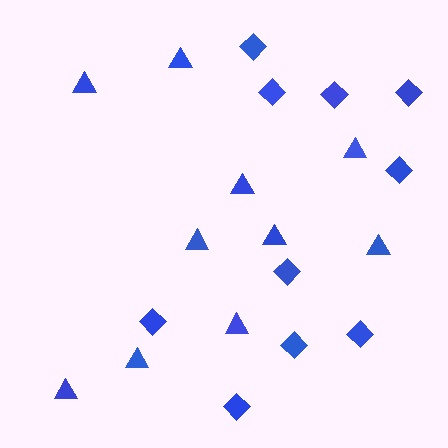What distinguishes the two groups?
There are 2 groups: one group of diamonds (10) and one group of triangles (10).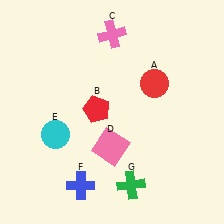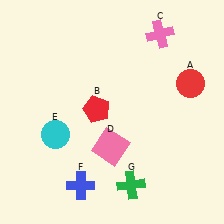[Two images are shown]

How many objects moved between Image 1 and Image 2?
2 objects moved between the two images.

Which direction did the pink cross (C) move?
The pink cross (C) moved right.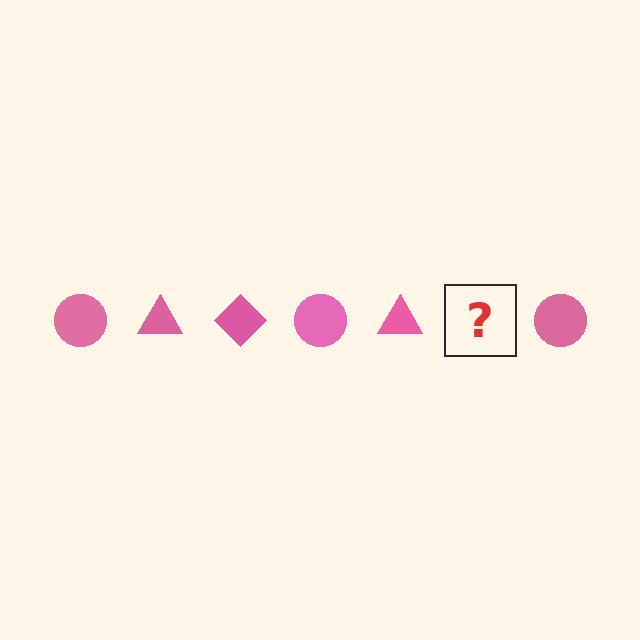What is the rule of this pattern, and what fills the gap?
The rule is that the pattern cycles through circle, triangle, diamond shapes in pink. The gap should be filled with a pink diamond.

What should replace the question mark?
The question mark should be replaced with a pink diamond.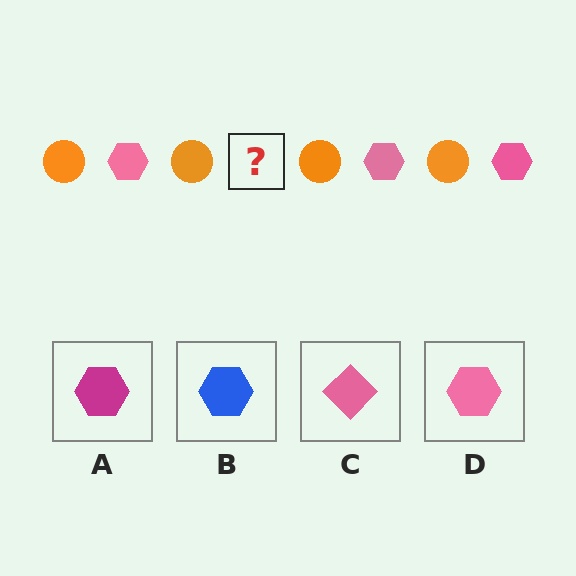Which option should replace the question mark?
Option D.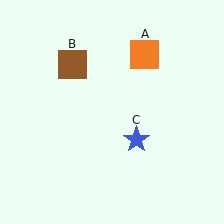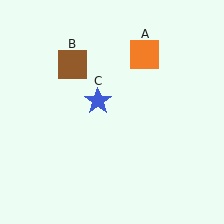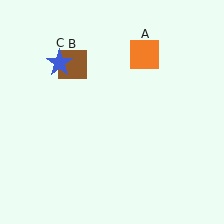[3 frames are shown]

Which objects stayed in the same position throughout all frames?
Orange square (object A) and brown square (object B) remained stationary.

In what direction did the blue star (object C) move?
The blue star (object C) moved up and to the left.